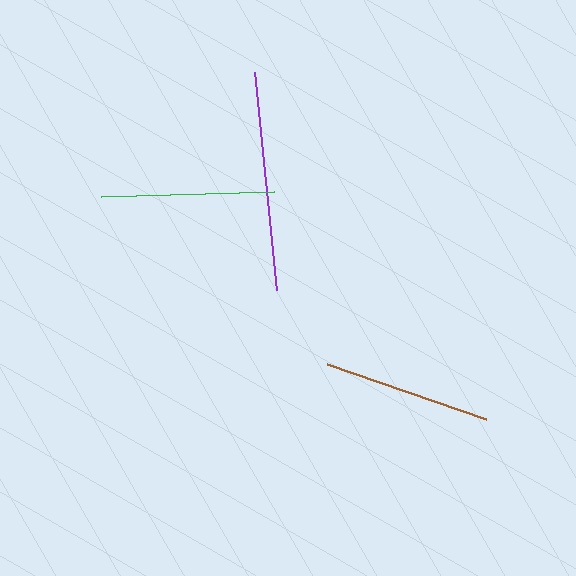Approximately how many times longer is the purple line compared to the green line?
The purple line is approximately 1.3 times the length of the green line.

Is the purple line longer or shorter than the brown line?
The purple line is longer than the brown line.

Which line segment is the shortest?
The brown line is the shortest at approximately 168 pixels.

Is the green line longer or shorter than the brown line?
The green line is longer than the brown line.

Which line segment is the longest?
The purple line is the longest at approximately 219 pixels.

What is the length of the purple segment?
The purple segment is approximately 219 pixels long.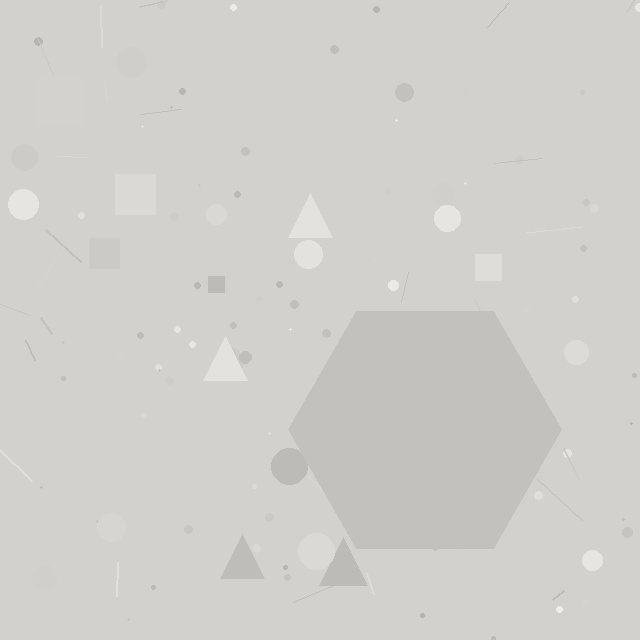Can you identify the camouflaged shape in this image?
The camouflaged shape is a hexagon.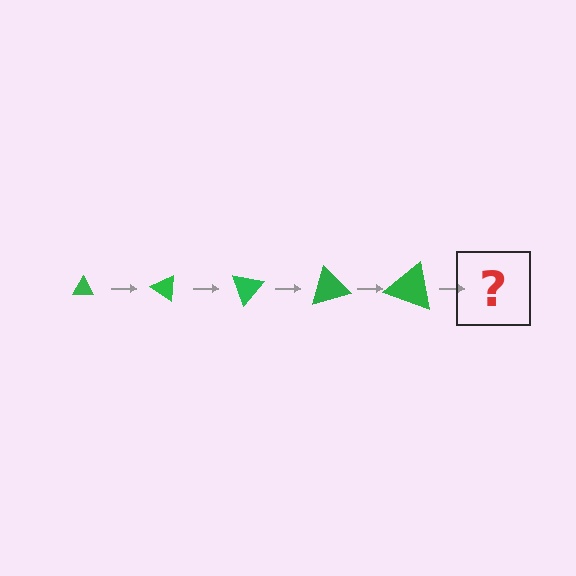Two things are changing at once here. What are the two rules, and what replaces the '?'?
The two rules are that the triangle grows larger each step and it rotates 35 degrees each step. The '?' should be a triangle, larger than the previous one and rotated 175 degrees from the start.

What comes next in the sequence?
The next element should be a triangle, larger than the previous one and rotated 175 degrees from the start.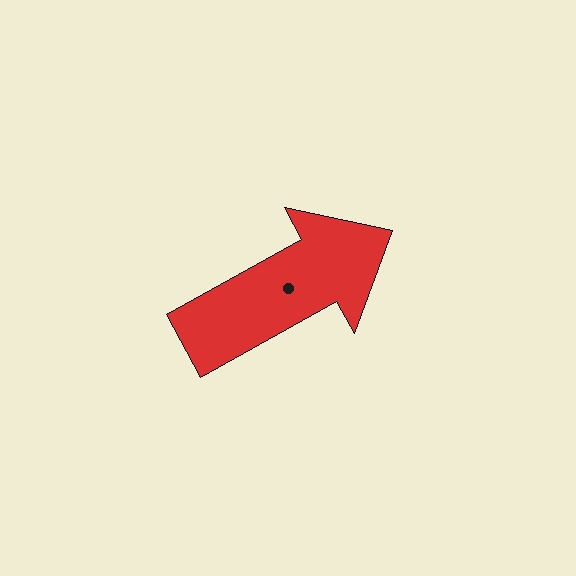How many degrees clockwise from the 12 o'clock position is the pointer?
Approximately 61 degrees.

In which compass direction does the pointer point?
Northeast.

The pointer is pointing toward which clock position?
Roughly 2 o'clock.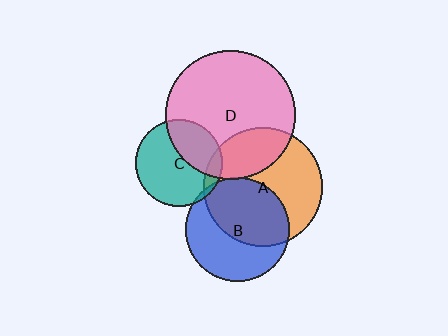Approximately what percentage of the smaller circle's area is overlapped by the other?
Approximately 5%.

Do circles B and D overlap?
Yes.